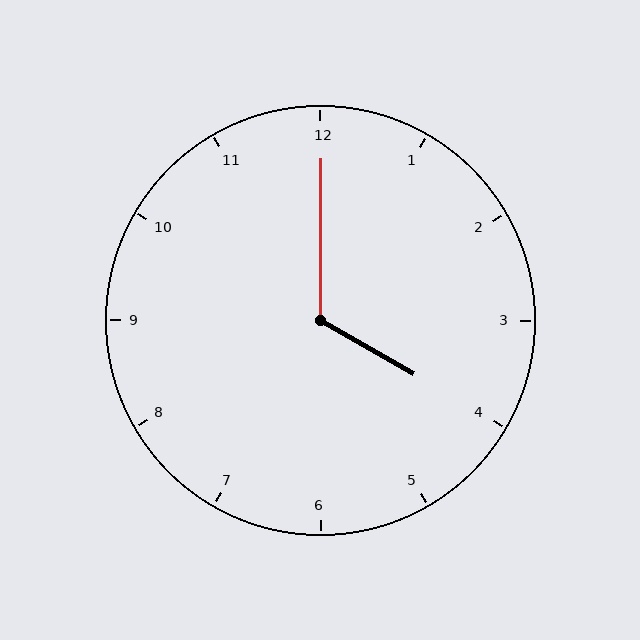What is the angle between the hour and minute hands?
Approximately 120 degrees.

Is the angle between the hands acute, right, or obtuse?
It is obtuse.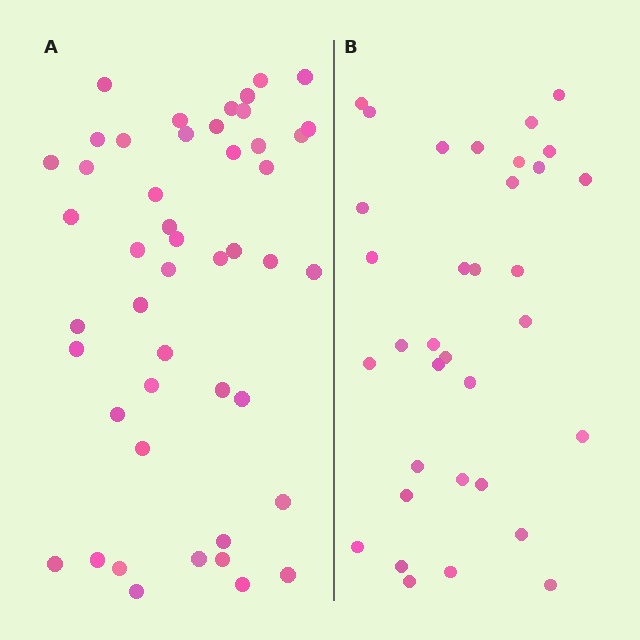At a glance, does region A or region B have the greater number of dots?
Region A (the left region) has more dots.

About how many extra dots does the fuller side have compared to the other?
Region A has approximately 15 more dots than region B.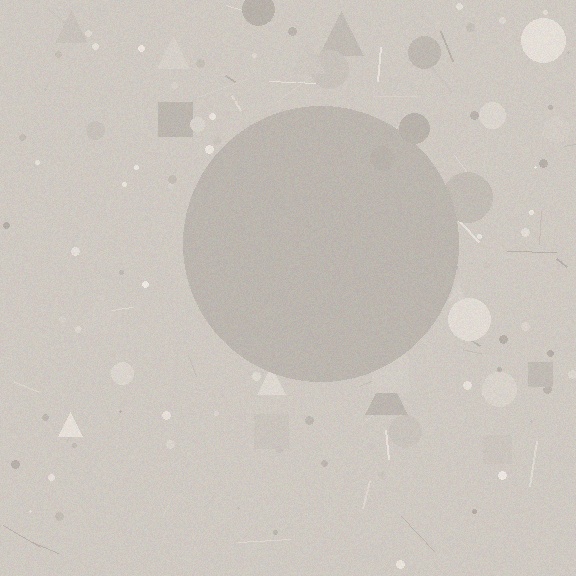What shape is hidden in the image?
A circle is hidden in the image.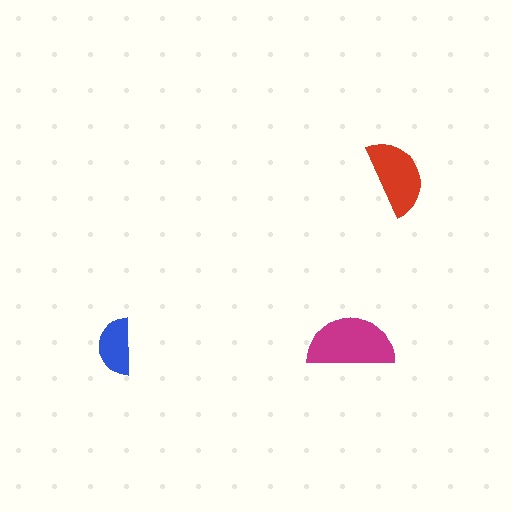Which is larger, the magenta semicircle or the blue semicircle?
The magenta one.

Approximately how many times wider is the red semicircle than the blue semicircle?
About 1.5 times wider.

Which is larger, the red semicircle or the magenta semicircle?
The magenta one.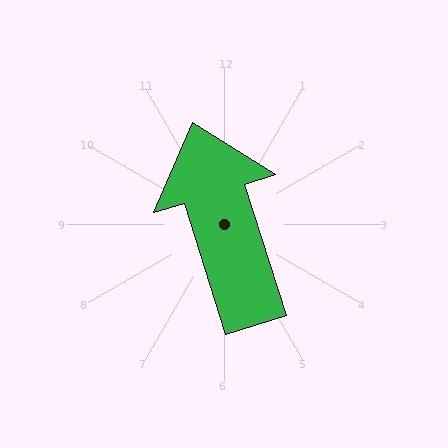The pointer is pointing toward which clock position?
Roughly 11 o'clock.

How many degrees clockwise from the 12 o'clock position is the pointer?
Approximately 343 degrees.